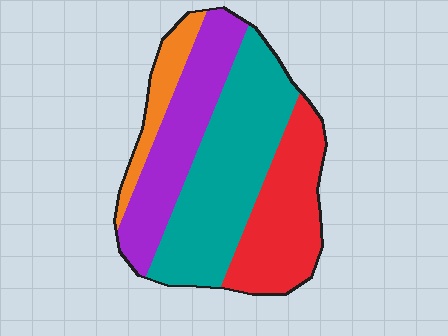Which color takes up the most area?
Teal, at roughly 40%.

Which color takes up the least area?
Orange, at roughly 10%.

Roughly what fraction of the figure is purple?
Purple takes up about one quarter (1/4) of the figure.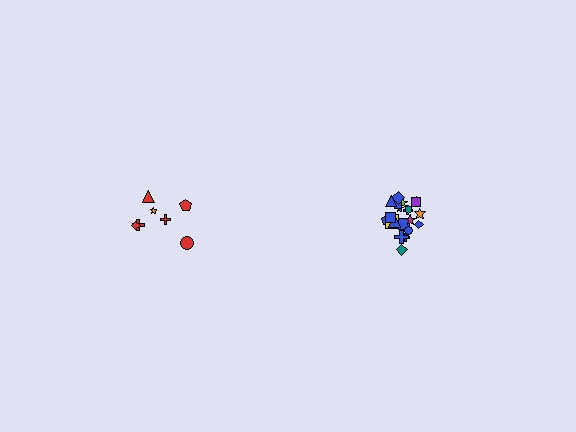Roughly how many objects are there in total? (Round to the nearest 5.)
Roughly 30 objects in total.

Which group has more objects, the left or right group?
The right group.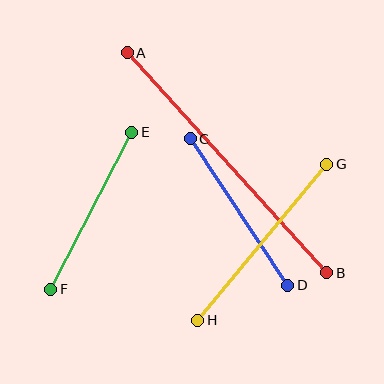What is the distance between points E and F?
The distance is approximately 177 pixels.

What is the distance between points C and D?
The distance is approximately 176 pixels.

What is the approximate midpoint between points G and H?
The midpoint is at approximately (262, 242) pixels.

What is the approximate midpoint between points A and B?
The midpoint is at approximately (227, 163) pixels.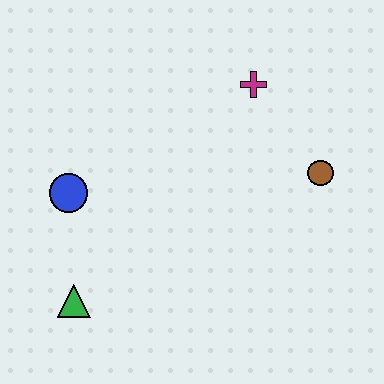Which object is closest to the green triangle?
The blue circle is closest to the green triangle.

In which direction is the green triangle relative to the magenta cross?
The green triangle is below the magenta cross.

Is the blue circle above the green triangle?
Yes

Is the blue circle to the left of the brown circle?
Yes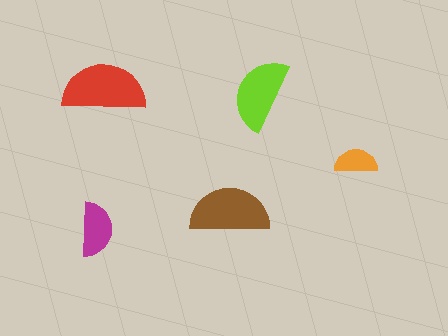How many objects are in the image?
There are 5 objects in the image.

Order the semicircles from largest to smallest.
the red one, the brown one, the lime one, the magenta one, the orange one.